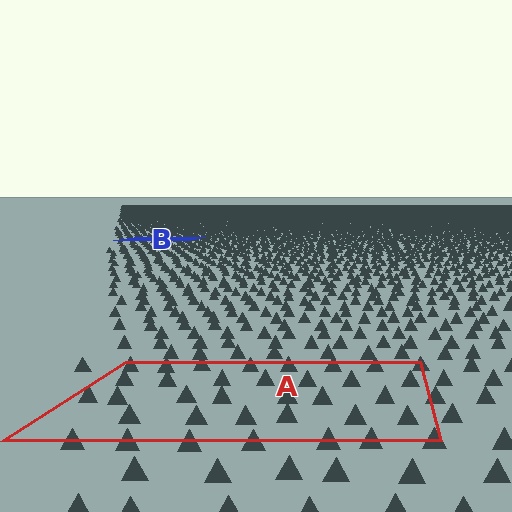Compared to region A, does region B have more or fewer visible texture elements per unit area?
Region B has more texture elements per unit area — they are packed more densely because it is farther away.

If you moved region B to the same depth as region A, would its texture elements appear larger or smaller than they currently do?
They would appear larger. At a closer depth, the same texture elements are projected at a bigger on-screen size.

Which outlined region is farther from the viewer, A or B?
Region B is farther from the viewer — the texture elements inside it appear smaller and more densely packed.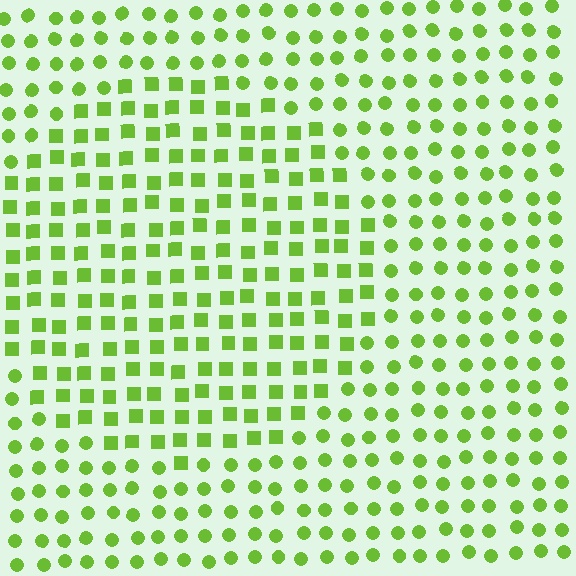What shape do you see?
I see a circle.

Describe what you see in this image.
The image is filled with small lime elements arranged in a uniform grid. A circle-shaped region contains squares, while the surrounding area contains circles. The boundary is defined purely by the change in element shape.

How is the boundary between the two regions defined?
The boundary is defined by a change in element shape: squares inside vs. circles outside. All elements share the same color and spacing.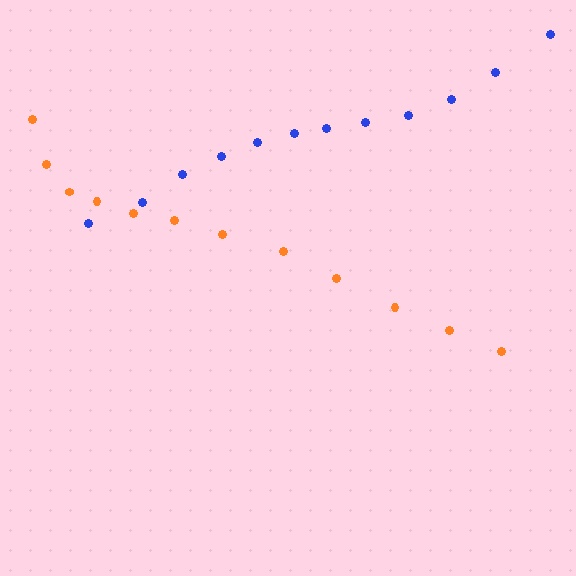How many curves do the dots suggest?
There are 2 distinct paths.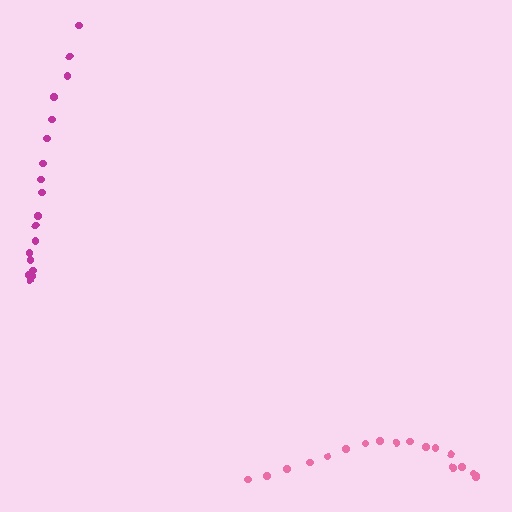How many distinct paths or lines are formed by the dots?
There are 2 distinct paths.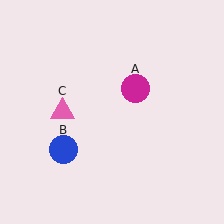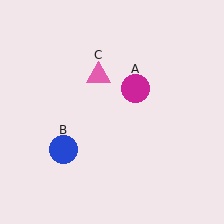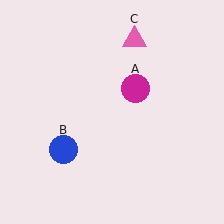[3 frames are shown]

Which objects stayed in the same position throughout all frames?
Magenta circle (object A) and blue circle (object B) remained stationary.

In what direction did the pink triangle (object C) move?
The pink triangle (object C) moved up and to the right.